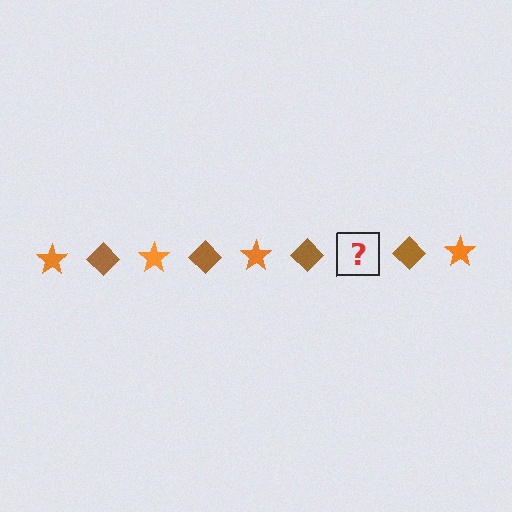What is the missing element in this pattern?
The missing element is an orange star.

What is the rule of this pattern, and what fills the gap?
The rule is that the pattern alternates between orange star and brown diamond. The gap should be filled with an orange star.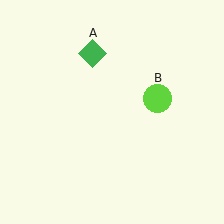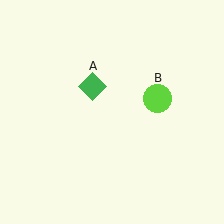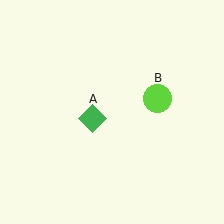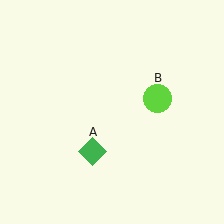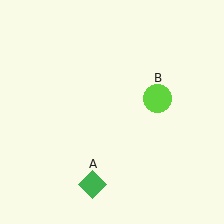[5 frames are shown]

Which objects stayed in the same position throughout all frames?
Lime circle (object B) remained stationary.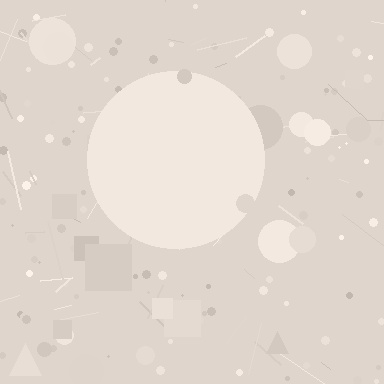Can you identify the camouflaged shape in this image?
The camouflaged shape is a circle.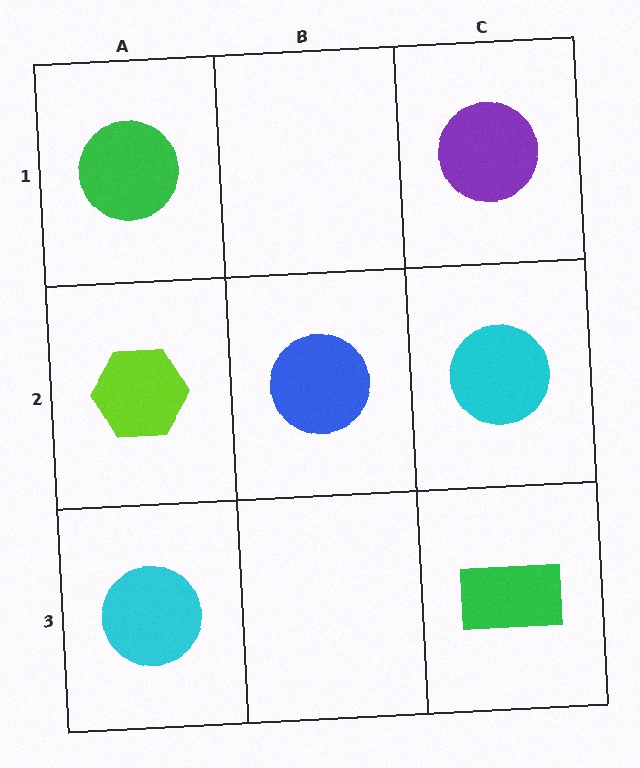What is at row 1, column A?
A green circle.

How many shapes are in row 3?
2 shapes.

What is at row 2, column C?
A cyan circle.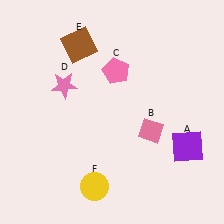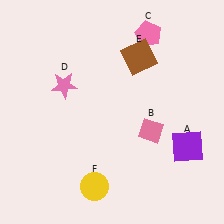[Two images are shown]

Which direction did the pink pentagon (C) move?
The pink pentagon (C) moved up.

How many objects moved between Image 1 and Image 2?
2 objects moved between the two images.